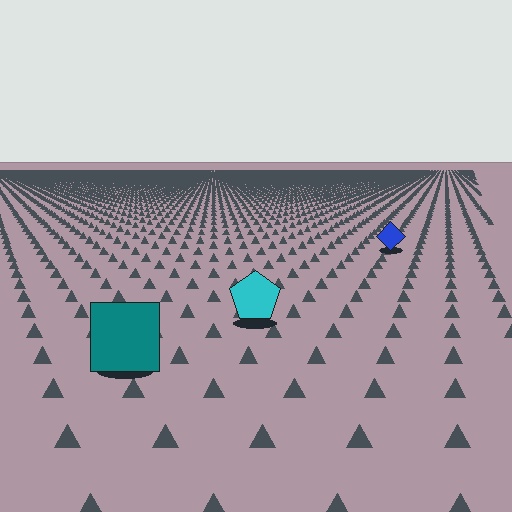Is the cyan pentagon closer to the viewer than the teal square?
No. The teal square is closer — you can tell from the texture gradient: the ground texture is coarser near it.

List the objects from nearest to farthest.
From nearest to farthest: the teal square, the cyan pentagon, the blue diamond.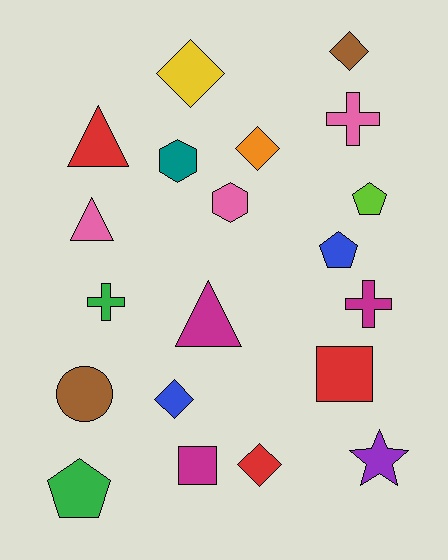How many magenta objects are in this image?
There are 3 magenta objects.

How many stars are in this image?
There is 1 star.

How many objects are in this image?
There are 20 objects.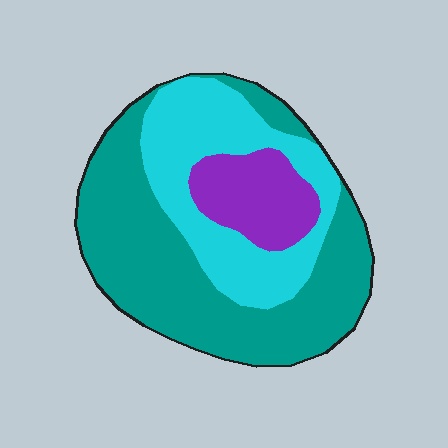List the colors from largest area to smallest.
From largest to smallest: teal, cyan, purple.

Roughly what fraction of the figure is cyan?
Cyan covers roughly 35% of the figure.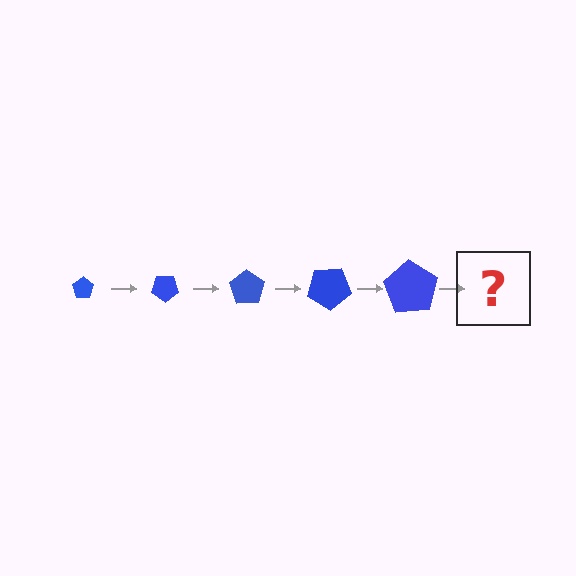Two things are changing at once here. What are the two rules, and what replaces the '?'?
The two rules are that the pentagon grows larger each step and it rotates 35 degrees each step. The '?' should be a pentagon, larger than the previous one and rotated 175 degrees from the start.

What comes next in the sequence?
The next element should be a pentagon, larger than the previous one and rotated 175 degrees from the start.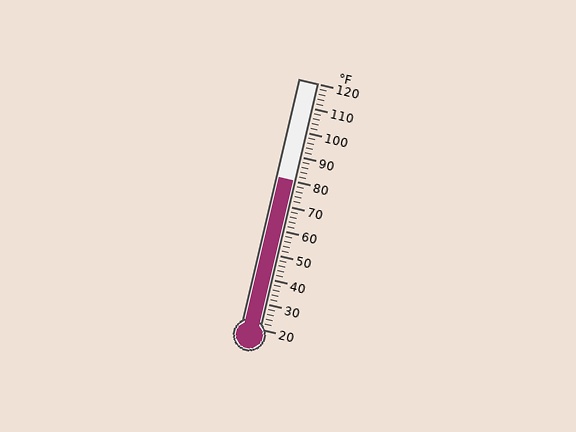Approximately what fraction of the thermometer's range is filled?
The thermometer is filled to approximately 60% of its range.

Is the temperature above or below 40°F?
The temperature is above 40°F.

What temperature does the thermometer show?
The thermometer shows approximately 80°F.